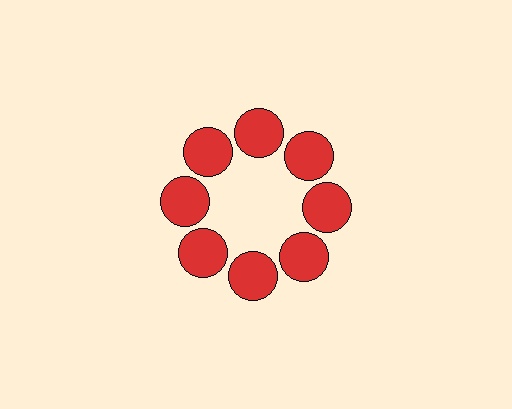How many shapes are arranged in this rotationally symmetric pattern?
There are 8 shapes, arranged in 8 groups of 1.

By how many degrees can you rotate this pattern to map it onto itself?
The pattern maps onto itself every 45 degrees of rotation.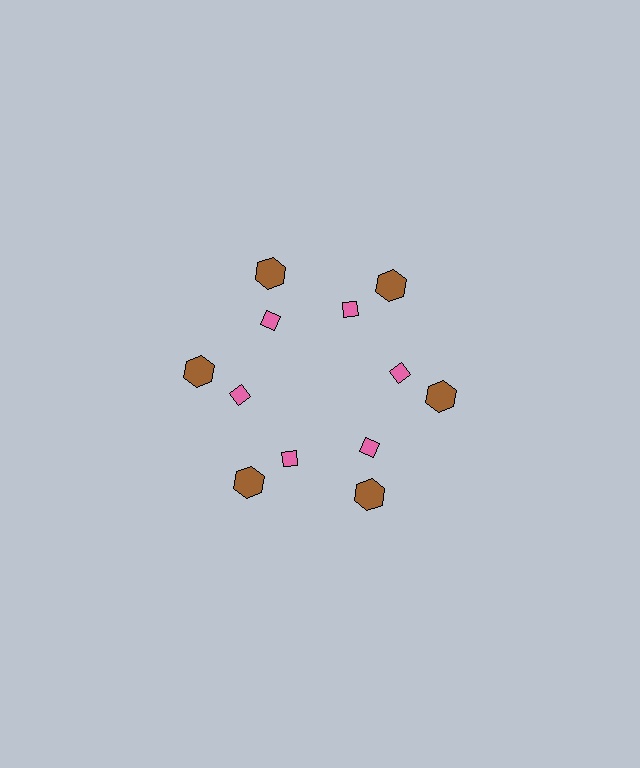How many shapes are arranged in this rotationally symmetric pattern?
There are 12 shapes, arranged in 6 groups of 2.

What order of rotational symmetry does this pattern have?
This pattern has 6-fold rotational symmetry.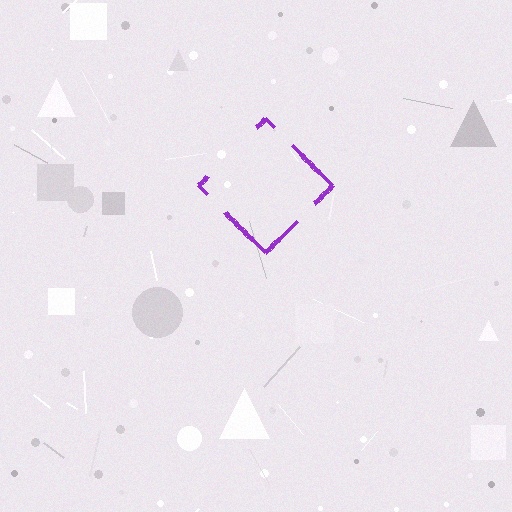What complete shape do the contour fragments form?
The contour fragments form a diamond.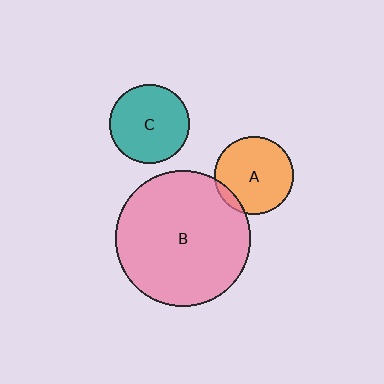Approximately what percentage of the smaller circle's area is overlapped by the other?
Approximately 10%.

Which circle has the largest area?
Circle B (pink).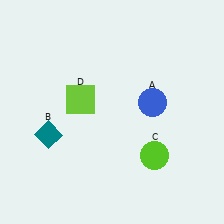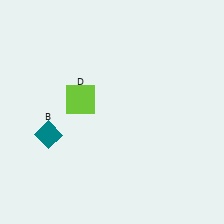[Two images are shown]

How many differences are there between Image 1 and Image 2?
There are 2 differences between the two images.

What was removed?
The blue circle (A), the lime circle (C) were removed in Image 2.